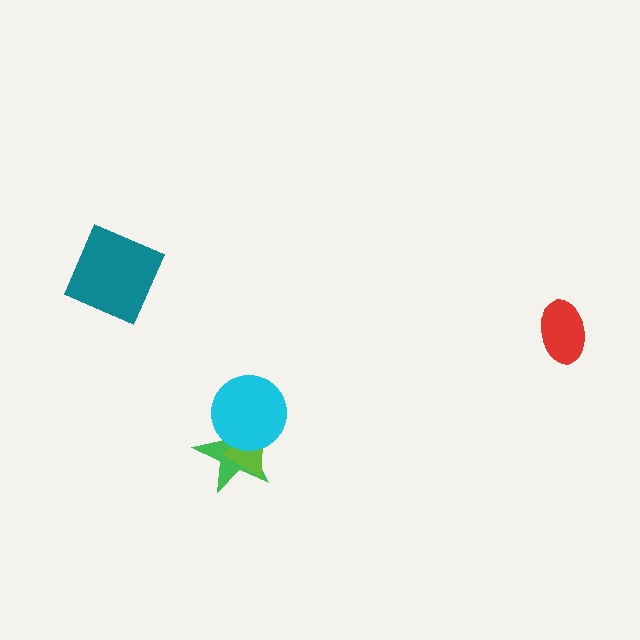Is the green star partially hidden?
Yes, it is partially covered by another shape.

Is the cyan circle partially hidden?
No, no other shape covers it.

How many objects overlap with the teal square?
0 objects overlap with the teal square.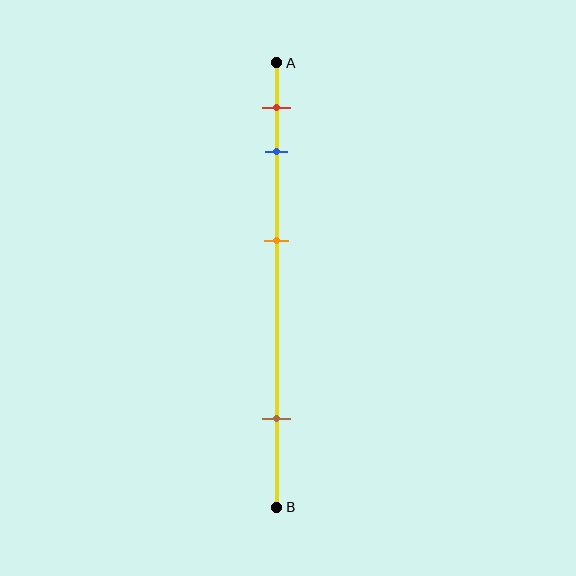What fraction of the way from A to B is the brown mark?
The brown mark is approximately 80% (0.8) of the way from A to B.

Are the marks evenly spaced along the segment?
No, the marks are not evenly spaced.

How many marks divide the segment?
There are 4 marks dividing the segment.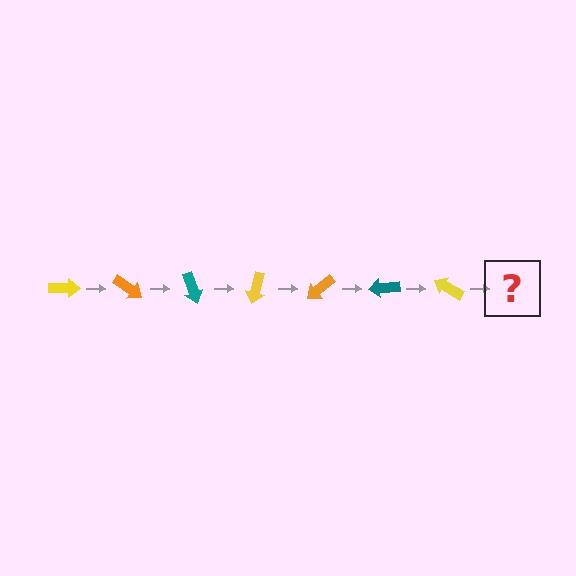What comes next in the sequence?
The next element should be an orange arrow, rotated 245 degrees from the start.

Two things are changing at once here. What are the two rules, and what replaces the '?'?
The two rules are that it rotates 35 degrees each step and the color cycles through yellow, orange, and teal. The '?' should be an orange arrow, rotated 245 degrees from the start.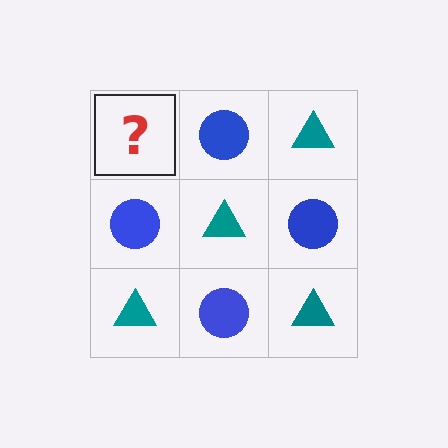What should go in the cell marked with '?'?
The missing cell should contain a teal triangle.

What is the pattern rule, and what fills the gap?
The rule is that it alternates teal triangle and blue circle in a checkerboard pattern. The gap should be filled with a teal triangle.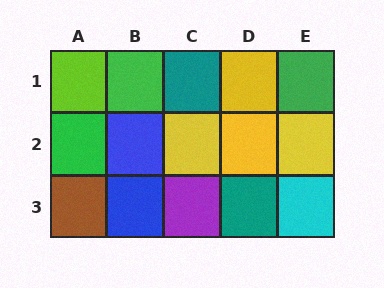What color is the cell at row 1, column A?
Lime.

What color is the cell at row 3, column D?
Teal.